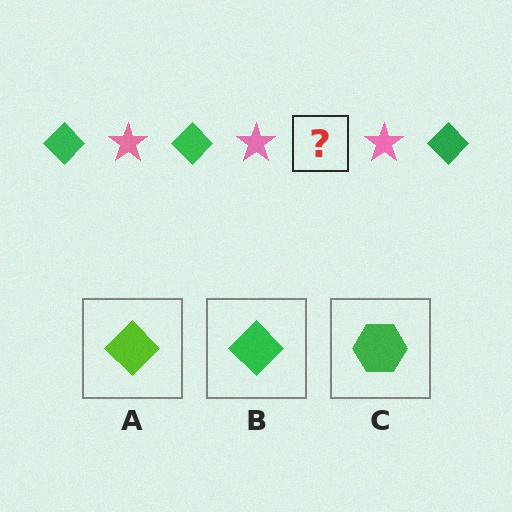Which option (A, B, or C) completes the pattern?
B.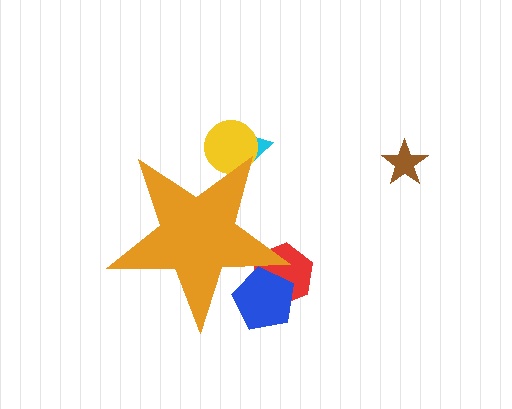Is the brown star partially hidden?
No, the brown star is fully visible.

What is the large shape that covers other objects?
An orange star.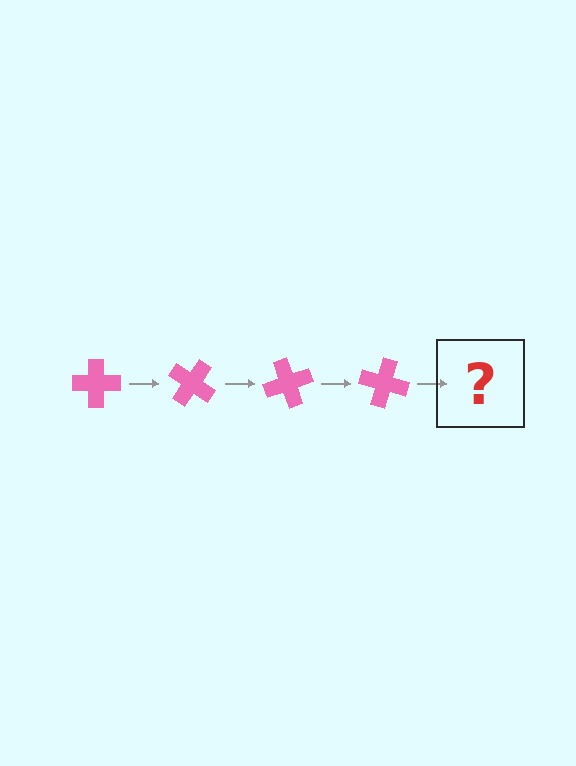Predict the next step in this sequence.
The next step is a pink cross rotated 140 degrees.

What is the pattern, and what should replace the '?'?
The pattern is that the cross rotates 35 degrees each step. The '?' should be a pink cross rotated 140 degrees.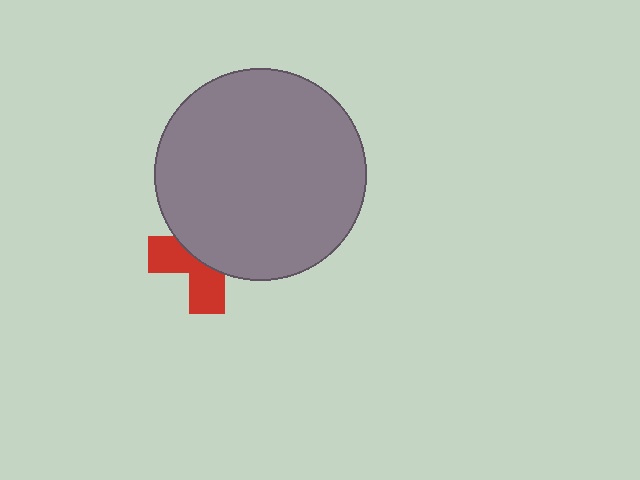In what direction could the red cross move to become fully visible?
The red cross could move down. That would shift it out from behind the gray circle entirely.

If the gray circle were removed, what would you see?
You would see the complete red cross.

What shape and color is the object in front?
The object in front is a gray circle.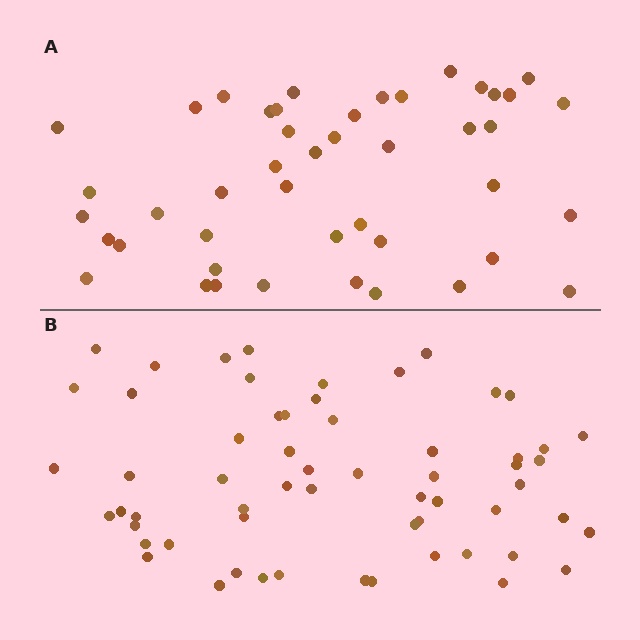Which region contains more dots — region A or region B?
Region B (the bottom region) has more dots.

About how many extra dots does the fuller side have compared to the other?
Region B has approximately 15 more dots than region A.